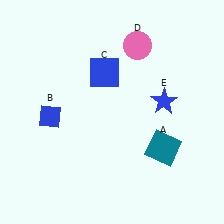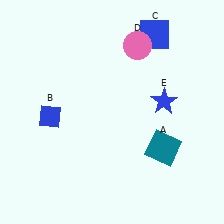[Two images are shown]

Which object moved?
The blue square (C) moved right.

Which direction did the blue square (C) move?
The blue square (C) moved right.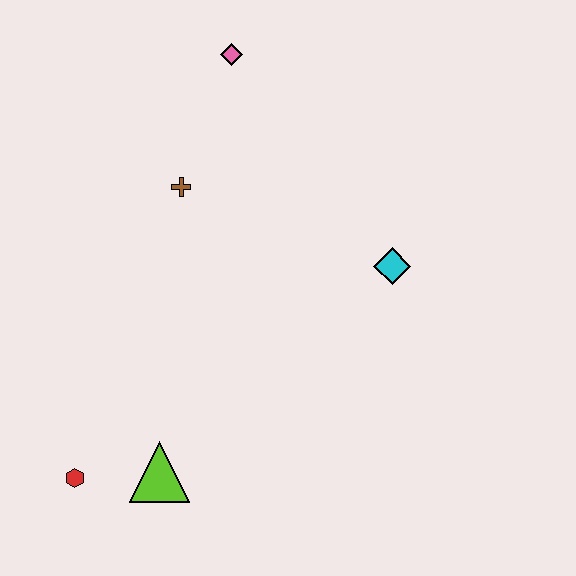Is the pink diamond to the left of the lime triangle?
No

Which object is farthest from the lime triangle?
The pink diamond is farthest from the lime triangle.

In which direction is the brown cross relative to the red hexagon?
The brown cross is above the red hexagon.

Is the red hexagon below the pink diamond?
Yes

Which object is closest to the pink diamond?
The brown cross is closest to the pink diamond.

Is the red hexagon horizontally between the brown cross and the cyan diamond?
No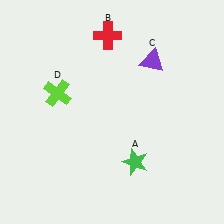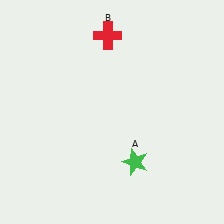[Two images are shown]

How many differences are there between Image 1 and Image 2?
There are 2 differences between the two images.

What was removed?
The lime cross (D), the purple triangle (C) were removed in Image 2.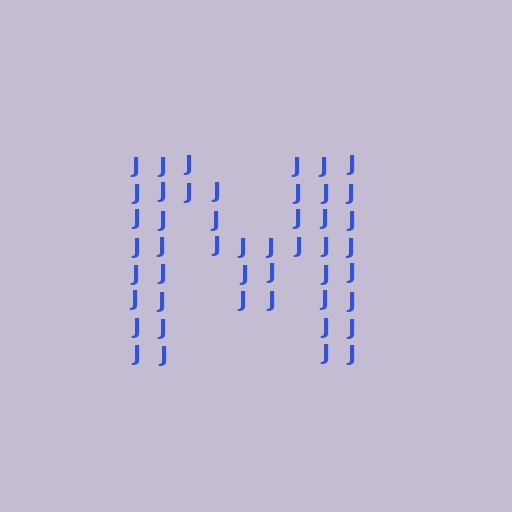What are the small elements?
The small elements are letter J's.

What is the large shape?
The large shape is the letter M.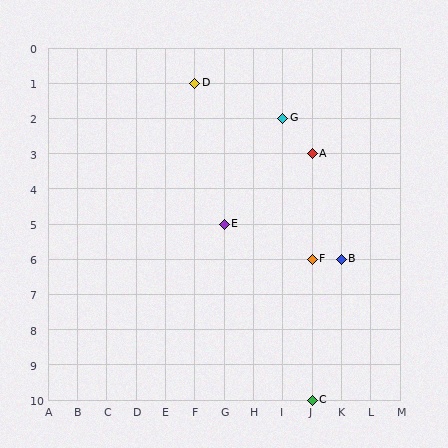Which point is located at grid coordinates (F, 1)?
Point D is at (F, 1).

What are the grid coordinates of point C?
Point C is at grid coordinates (J, 10).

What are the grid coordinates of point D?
Point D is at grid coordinates (F, 1).